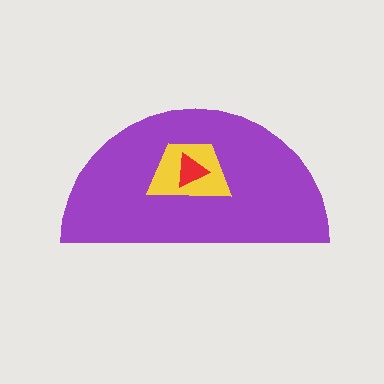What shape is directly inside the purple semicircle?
The yellow trapezoid.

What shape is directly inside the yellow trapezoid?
The red triangle.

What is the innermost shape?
The red triangle.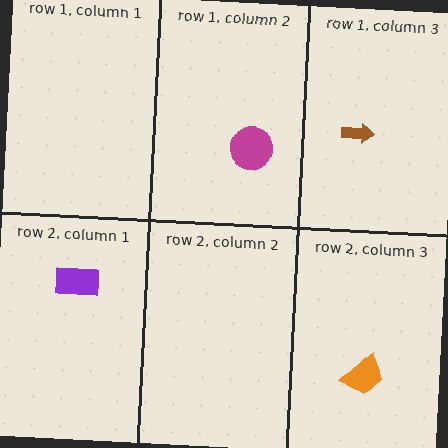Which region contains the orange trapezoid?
The row 2, column 3 region.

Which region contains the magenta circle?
The row 1, column 2 region.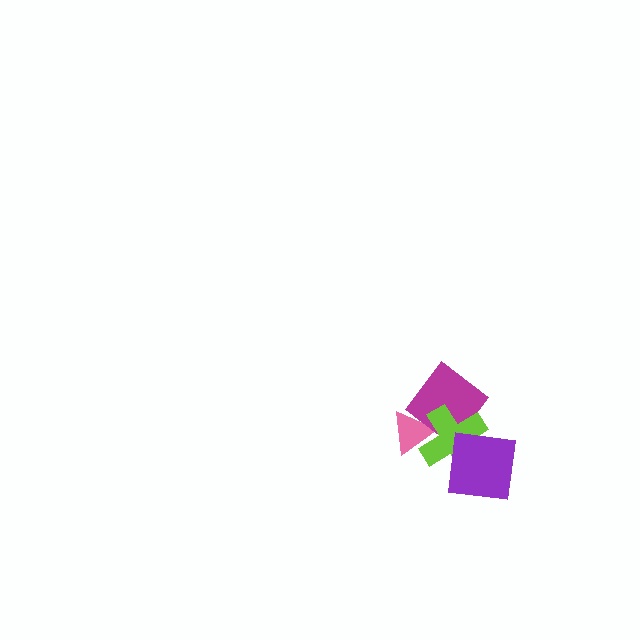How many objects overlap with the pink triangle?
2 objects overlap with the pink triangle.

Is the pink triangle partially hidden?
Yes, it is partially covered by another shape.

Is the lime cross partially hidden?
Yes, it is partially covered by another shape.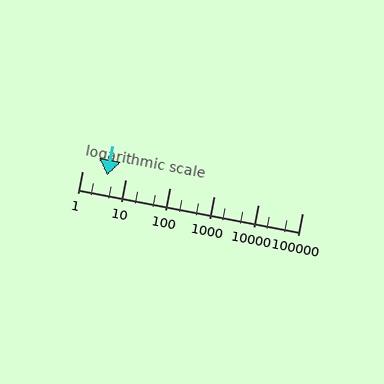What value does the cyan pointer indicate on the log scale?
The pointer indicates approximately 3.7.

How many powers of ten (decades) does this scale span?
The scale spans 5 decades, from 1 to 100000.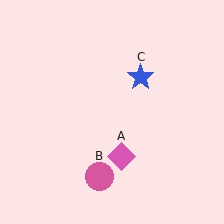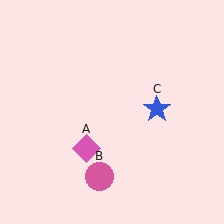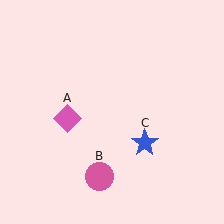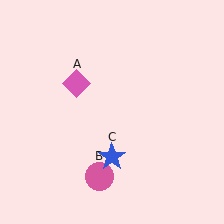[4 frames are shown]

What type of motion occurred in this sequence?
The pink diamond (object A), blue star (object C) rotated clockwise around the center of the scene.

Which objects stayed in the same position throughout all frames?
Pink circle (object B) remained stationary.